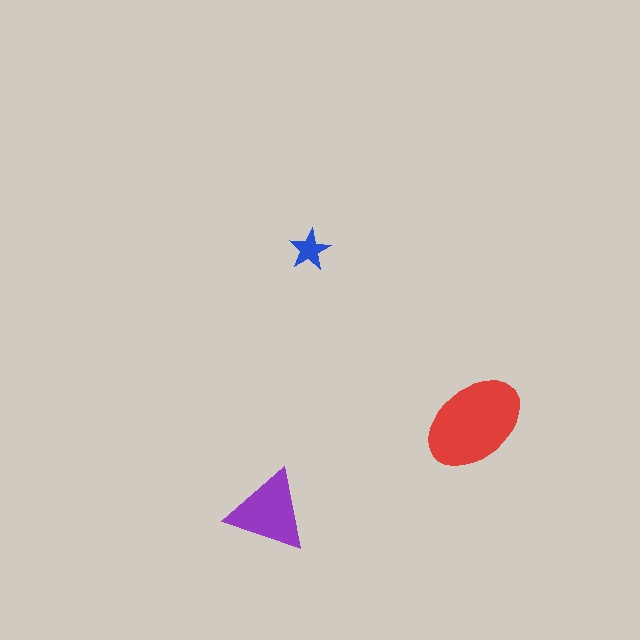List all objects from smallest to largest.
The blue star, the purple triangle, the red ellipse.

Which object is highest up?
The blue star is topmost.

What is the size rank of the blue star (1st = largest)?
3rd.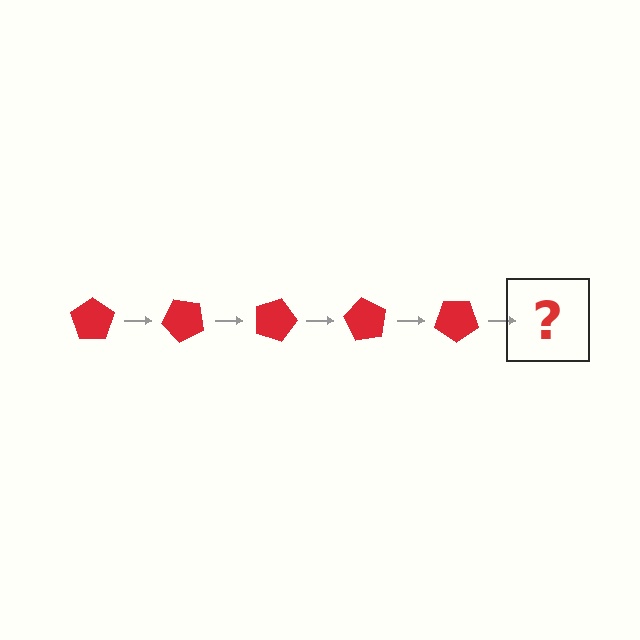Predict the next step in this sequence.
The next step is a red pentagon rotated 225 degrees.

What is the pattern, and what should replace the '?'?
The pattern is that the pentagon rotates 45 degrees each step. The '?' should be a red pentagon rotated 225 degrees.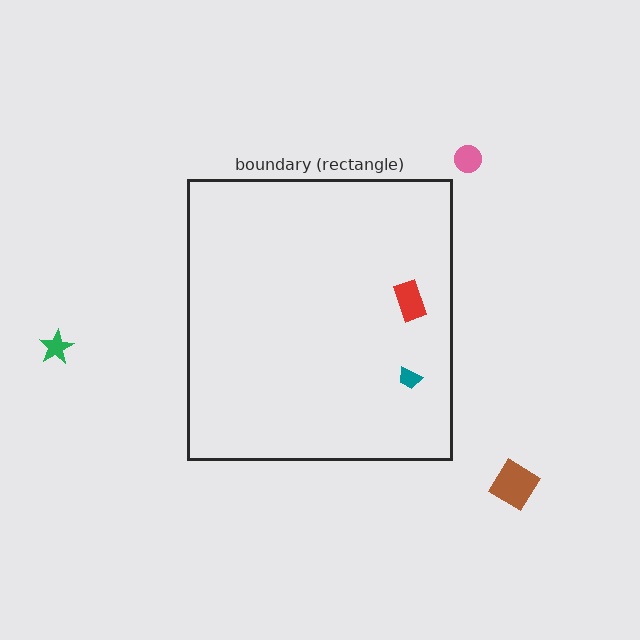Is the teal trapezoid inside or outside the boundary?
Inside.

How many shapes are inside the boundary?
2 inside, 3 outside.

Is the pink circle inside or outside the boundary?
Outside.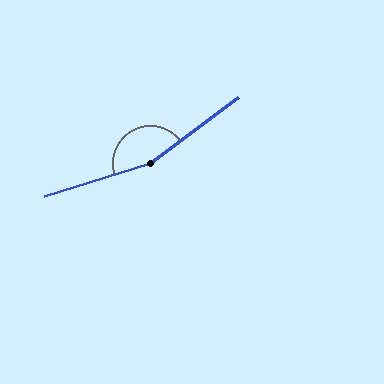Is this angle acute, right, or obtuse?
It is obtuse.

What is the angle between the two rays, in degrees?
Approximately 161 degrees.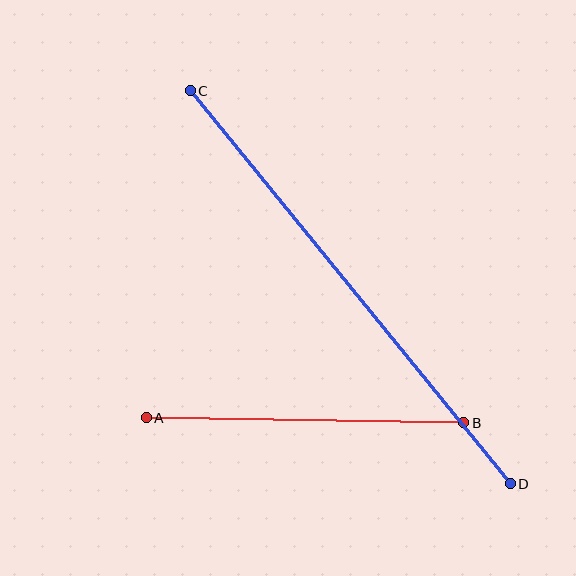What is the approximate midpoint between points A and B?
The midpoint is at approximately (305, 420) pixels.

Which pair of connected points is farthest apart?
Points C and D are farthest apart.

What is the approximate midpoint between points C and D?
The midpoint is at approximately (350, 287) pixels.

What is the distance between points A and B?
The distance is approximately 318 pixels.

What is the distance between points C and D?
The distance is approximately 507 pixels.